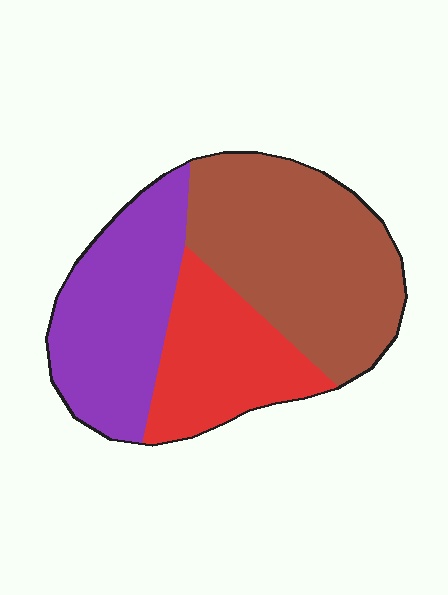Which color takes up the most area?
Brown, at roughly 45%.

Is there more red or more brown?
Brown.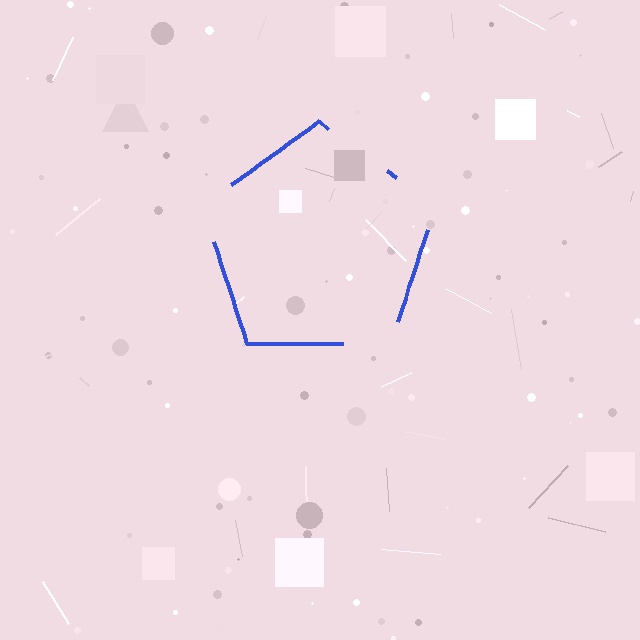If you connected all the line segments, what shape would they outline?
They would outline a pentagon.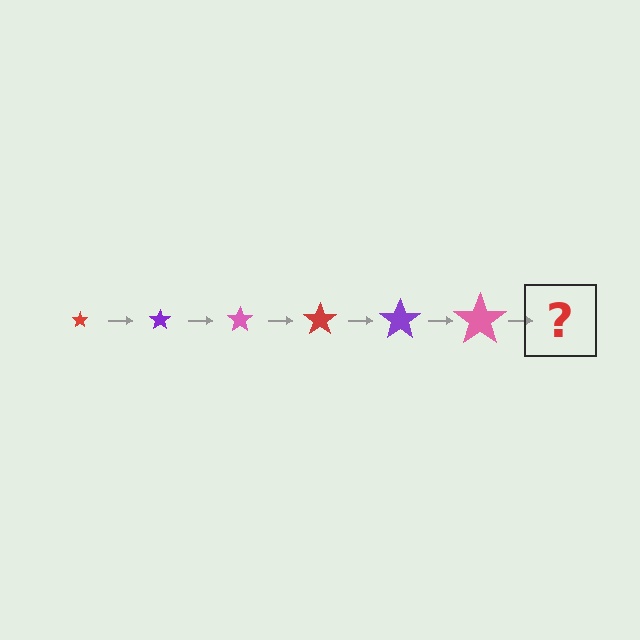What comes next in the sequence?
The next element should be a red star, larger than the previous one.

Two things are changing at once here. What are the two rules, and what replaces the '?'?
The two rules are that the star grows larger each step and the color cycles through red, purple, and pink. The '?' should be a red star, larger than the previous one.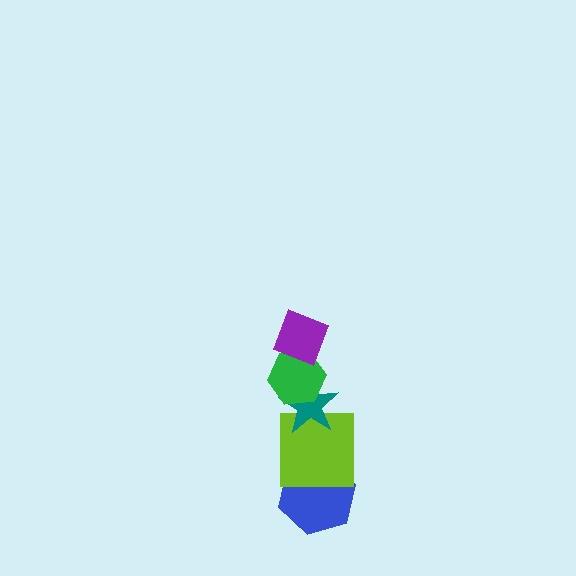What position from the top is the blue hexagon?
The blue hexagon is 5th from the top.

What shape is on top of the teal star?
The green hexagon is on top of the teal star.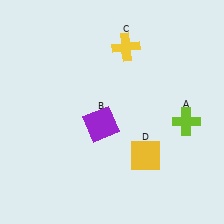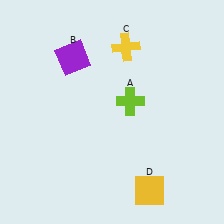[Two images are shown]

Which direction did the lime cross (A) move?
The lime cross (A) moved left.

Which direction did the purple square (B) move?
The purple square (B) moved up.